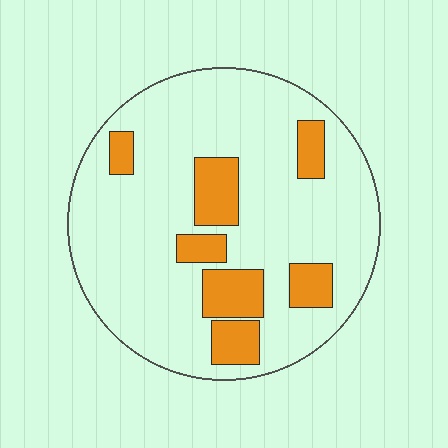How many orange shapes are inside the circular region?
7.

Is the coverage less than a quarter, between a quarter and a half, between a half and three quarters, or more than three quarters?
Less than a quarter.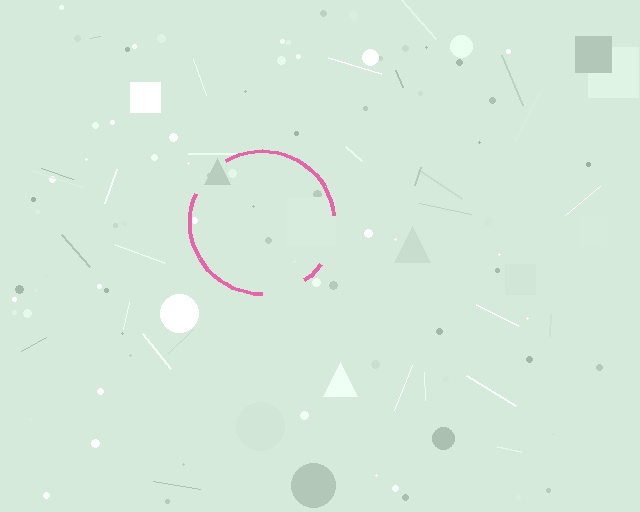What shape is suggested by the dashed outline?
The dashed outline suggests a circle.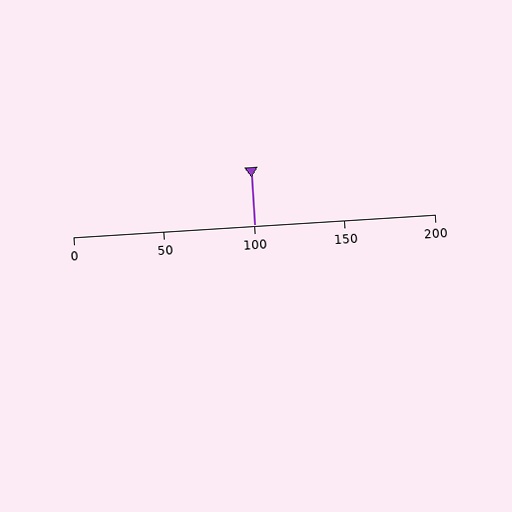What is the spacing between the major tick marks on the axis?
The major ticks are spaced 50 apart.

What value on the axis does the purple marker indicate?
The marker indicates approximately 100.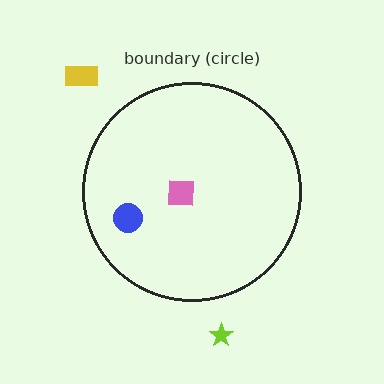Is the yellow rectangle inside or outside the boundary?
Outside.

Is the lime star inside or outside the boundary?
Outside.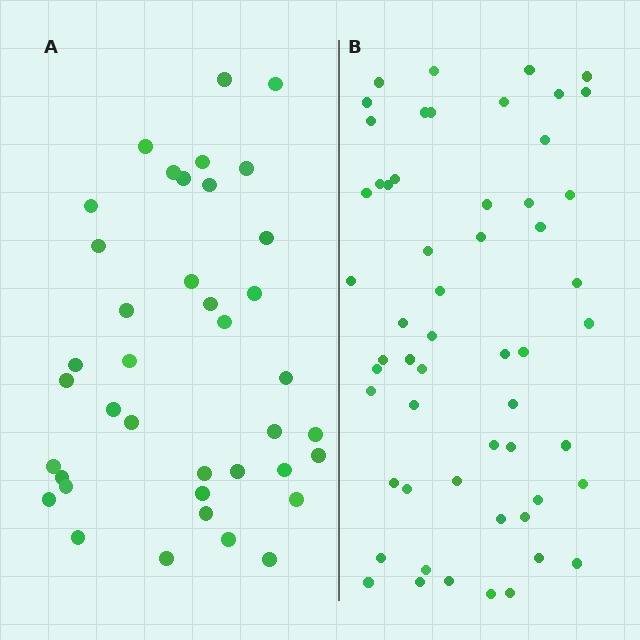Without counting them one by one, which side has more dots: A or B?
Region B (the right region) has more dots.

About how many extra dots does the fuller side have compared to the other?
Region B has approximately 15 more dots than region A.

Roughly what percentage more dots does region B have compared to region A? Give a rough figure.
About 45% more.